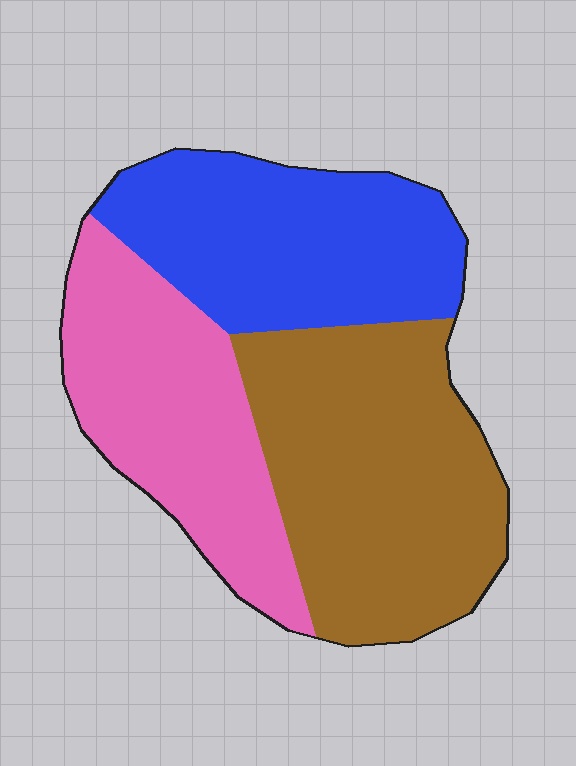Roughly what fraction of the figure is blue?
Blue covers roughly 30% of the figure.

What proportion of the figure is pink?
Pink covers about 30% of the figure.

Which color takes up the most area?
Brown, at roughly 40%.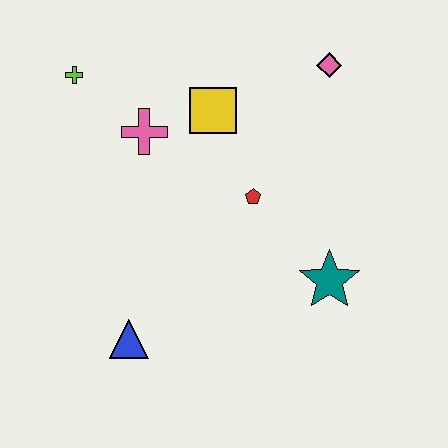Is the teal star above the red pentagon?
No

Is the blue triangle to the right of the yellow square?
No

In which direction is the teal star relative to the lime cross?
The teal star is to the right of the lime cross.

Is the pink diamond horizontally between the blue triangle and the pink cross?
No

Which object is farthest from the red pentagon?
The lime cross is farthest from the red pentagon.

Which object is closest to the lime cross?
The pink cross is closest to the lime cross.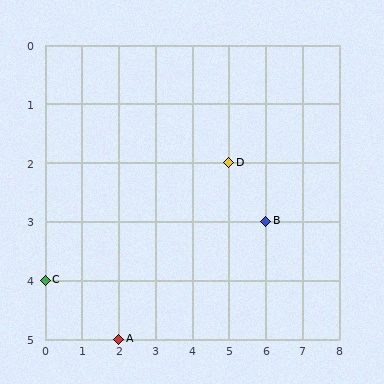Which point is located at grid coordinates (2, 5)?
Point A is at (2, 5).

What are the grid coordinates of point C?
Point C is at grid coordinates (0, 4).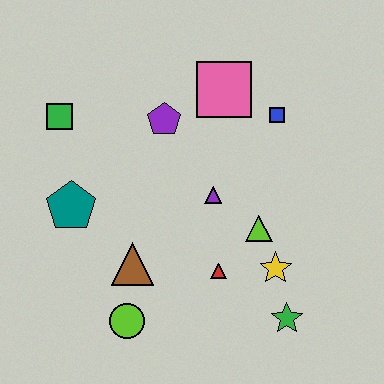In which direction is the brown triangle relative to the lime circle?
The brown triangle is above the lime circle.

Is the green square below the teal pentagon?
No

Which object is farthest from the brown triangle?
The blue square is farthest from the brown triangle.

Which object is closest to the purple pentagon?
The pink square is closest to the purple pentagon.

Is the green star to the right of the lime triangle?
Yes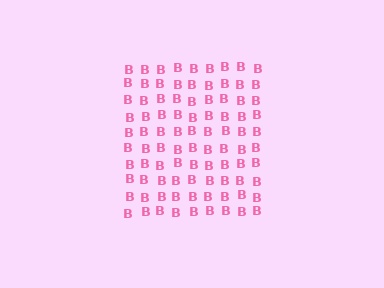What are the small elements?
The small elements are letter B's.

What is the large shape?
The large shape is a square.